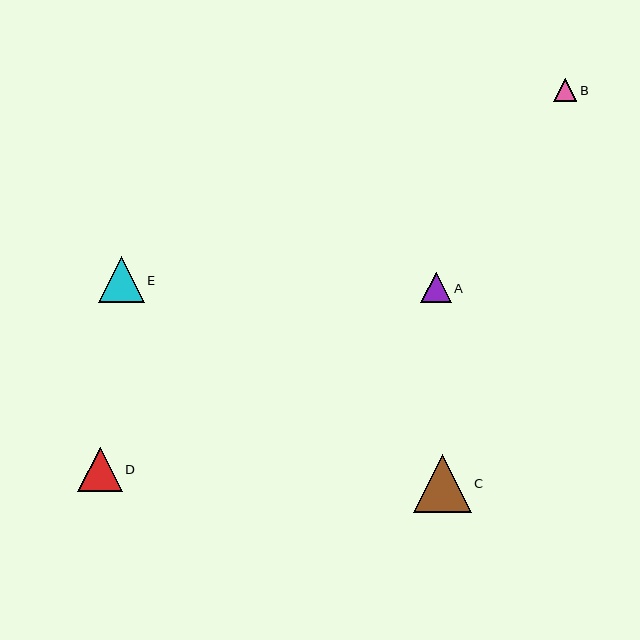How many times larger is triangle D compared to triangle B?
Triangle D is approximately 1.9 times the size of triangle B.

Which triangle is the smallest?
Triangle B is the smallest with a size of approximately 23 pixels.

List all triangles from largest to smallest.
From largest to smallest: C, E, D, A, B.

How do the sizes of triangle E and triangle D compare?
Triangle E and triangle D are approximately the same size.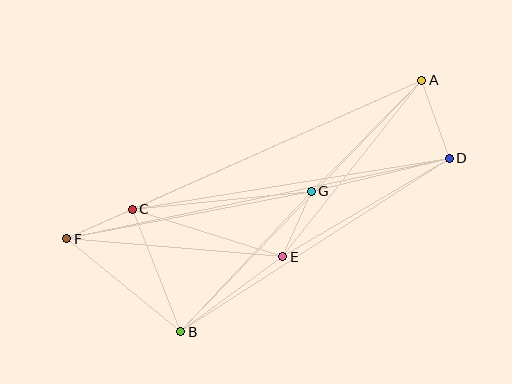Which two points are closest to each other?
Points E and G are closest to each other.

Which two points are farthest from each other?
Points D and F are farthest from each other.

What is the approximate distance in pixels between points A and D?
The distance between A and D is approximately 83 pixels.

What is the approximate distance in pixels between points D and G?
The distance between D and G is approximately 142 pixels.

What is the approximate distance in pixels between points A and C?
The distance between A and C is approximately 317 pixels.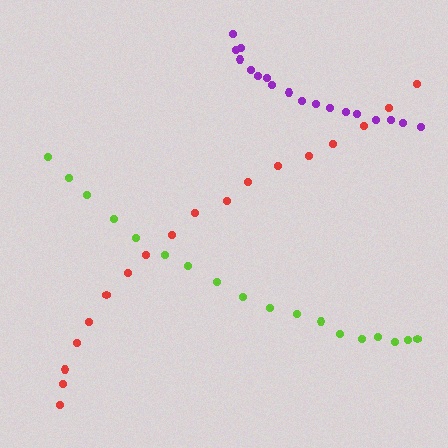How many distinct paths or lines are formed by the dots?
There are 3 distinct paths.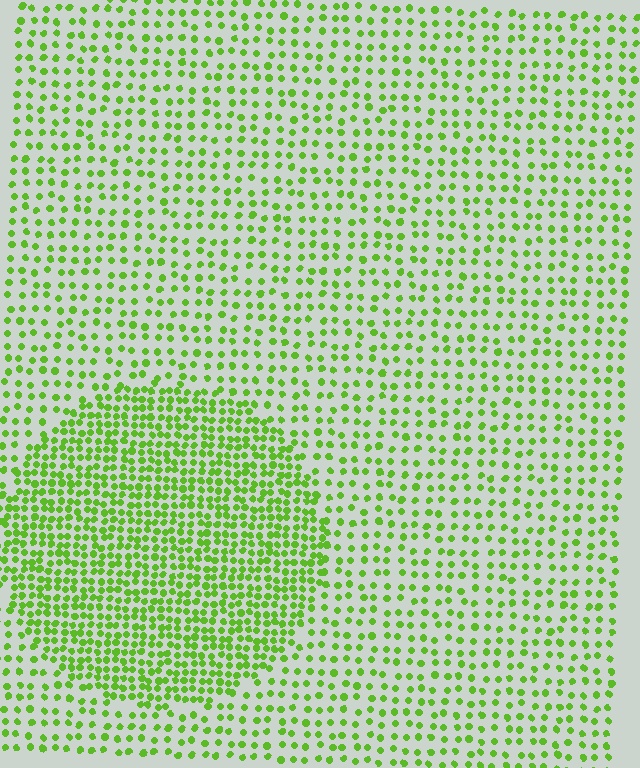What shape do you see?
I see a circle.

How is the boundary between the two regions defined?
The boundary is defined by a change in element density (approximately 2.1x ratio). All elements are the same color, size, and shape.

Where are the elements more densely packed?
The elements are more densely packed inside the circle boundary.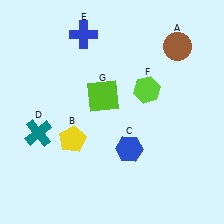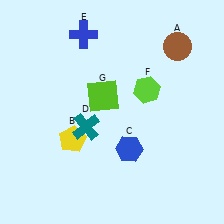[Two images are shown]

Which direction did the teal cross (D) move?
The teal cross (D) moved right.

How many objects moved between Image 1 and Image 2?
1 object moved between the two images.